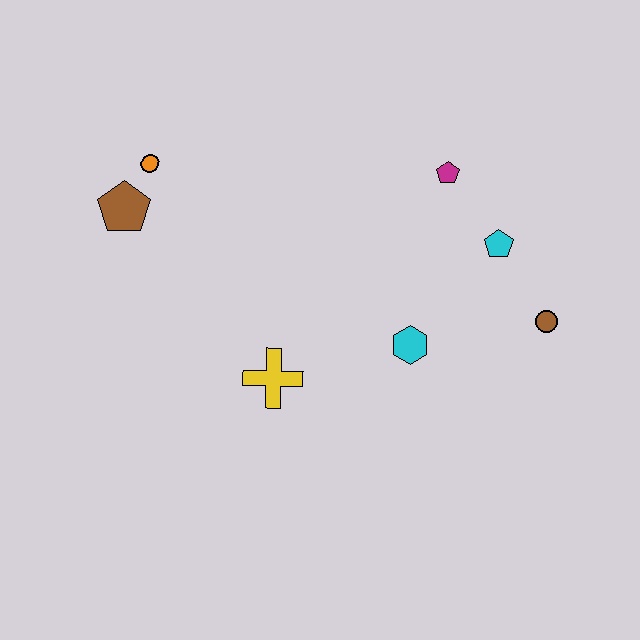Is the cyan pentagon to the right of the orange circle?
Yes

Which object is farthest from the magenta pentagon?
The brown pentagon is farthest from the magenta pentagon.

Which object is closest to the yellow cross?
The cyan hexagon is closest to the yellow cross.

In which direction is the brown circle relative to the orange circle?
The brown circle is to the right of the orange circle.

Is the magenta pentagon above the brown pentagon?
Yes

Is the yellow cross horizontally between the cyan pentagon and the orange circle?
Yes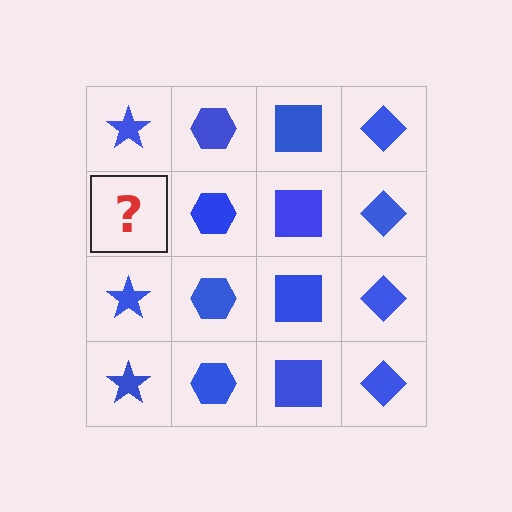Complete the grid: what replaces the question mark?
The question mark should be replaced with a blue star.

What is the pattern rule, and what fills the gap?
The rule is that each column has a consistent shape. The gap should be filled with a blue star.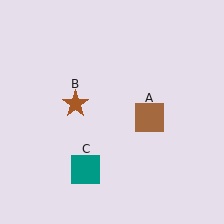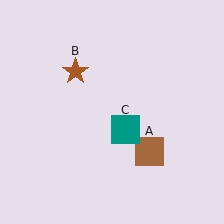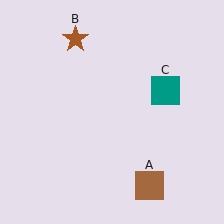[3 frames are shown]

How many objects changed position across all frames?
3 objects changed position: brown square (object A), brown star (object B), teal square (object C).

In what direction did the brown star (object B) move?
The brown star (object B) moved up.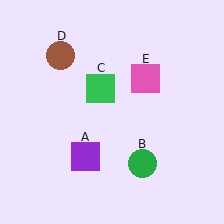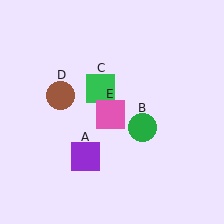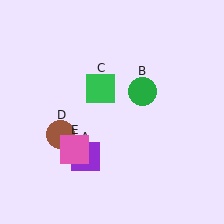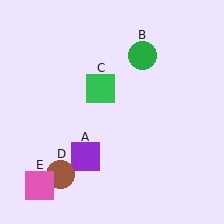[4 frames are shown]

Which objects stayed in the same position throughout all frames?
Purple square (object A) and green square (object C) remained stationary.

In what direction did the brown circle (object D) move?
The brown circle (object D) moved down.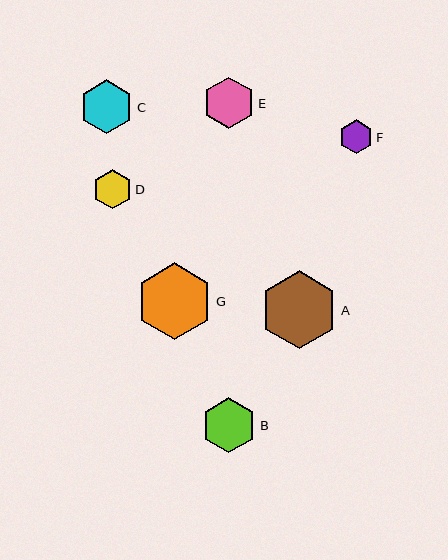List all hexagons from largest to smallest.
From largest to smallest: A, G, B, C, E, D, F.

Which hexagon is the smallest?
Hexagon F is the smallest with a size of approximately 34 pixels.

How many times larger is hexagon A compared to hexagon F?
Hexagon A is approximately 2.3 times the size of hexagon F.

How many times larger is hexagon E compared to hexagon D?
Hexagon E is approximately 1.3 times the size of hexagon D.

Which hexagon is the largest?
Hexagon A is the largest with a size of approximately 78 pixels.